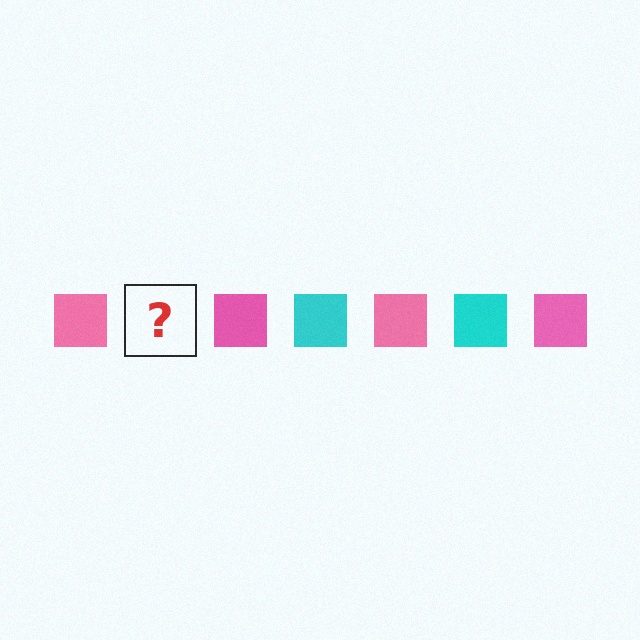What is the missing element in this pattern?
The missing element is a cyan square.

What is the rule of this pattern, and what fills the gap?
The rule is that the pattern cycles through pink, cyan squares. The gap should be filled with a cyan square.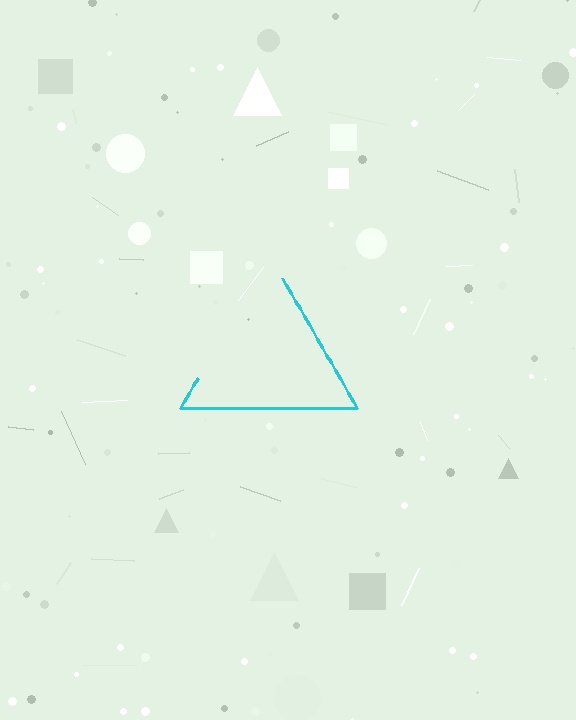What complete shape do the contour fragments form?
The contour fragments form a triangle.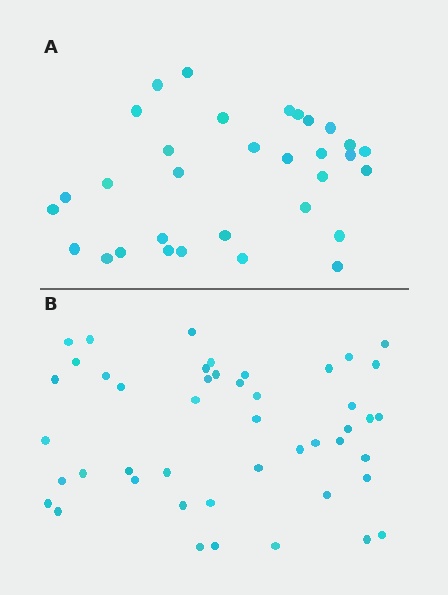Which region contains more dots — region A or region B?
Region B (the bottom region) has more dots.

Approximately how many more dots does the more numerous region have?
Region B has approximately 15 more dots than region A.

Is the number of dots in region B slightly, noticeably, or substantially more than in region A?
Region B has noticeably more, but not dramatically so. The ratio is roughly 1.4 to 1.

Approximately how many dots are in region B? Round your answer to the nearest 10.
About 50 dots. (The exact count is 46, which rounds to 50.)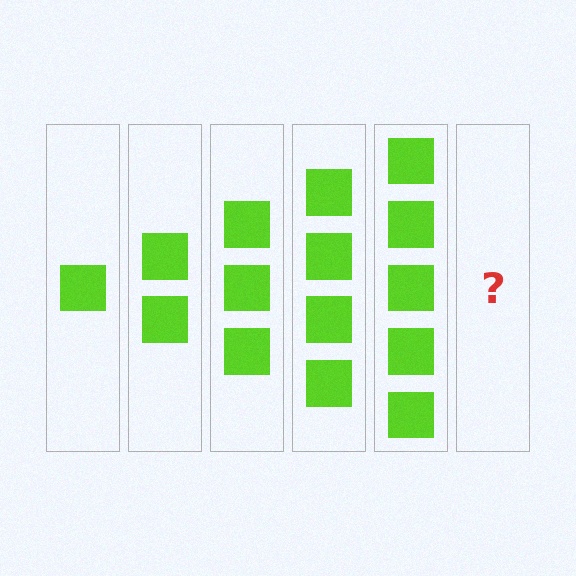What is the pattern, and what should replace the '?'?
The pattern is that each step adds one more square. The '?' should be 6 squares.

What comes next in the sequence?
The next element should be 6 squares.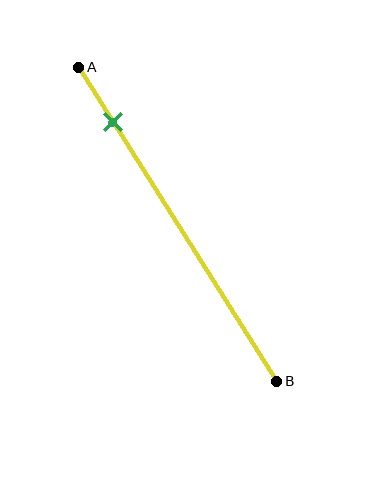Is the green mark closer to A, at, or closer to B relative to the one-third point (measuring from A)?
The green mark is closer to point A than the one-third point of segment AB.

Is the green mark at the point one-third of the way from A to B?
No, the mark is at about 15% from A, not at the 33% one-third point.